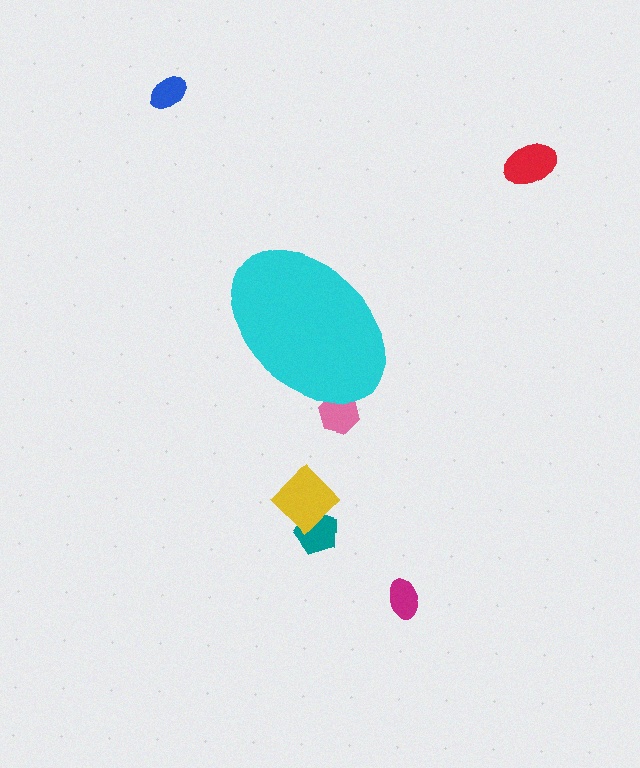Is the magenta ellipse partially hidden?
No, the magenta ellipse is fully visible.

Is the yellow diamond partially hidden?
No, the yellow diamond is fully visible.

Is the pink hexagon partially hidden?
Yes, the pink hexagon is partially hidden behind the cyan ellipse.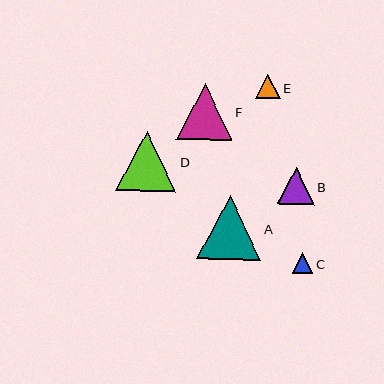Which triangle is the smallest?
Triangle C is the smallest with a size of approximately 20 pixels.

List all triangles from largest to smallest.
From largest to smallest: A, D, F, B, E, C.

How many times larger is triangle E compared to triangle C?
Triangle E is approximately 1.2 times the size of triangle C.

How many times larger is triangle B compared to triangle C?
Triangle B is approximately 1.8 times the size of triangle C.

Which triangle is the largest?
Triangle A is the largest with a size of approximately 64 pixels.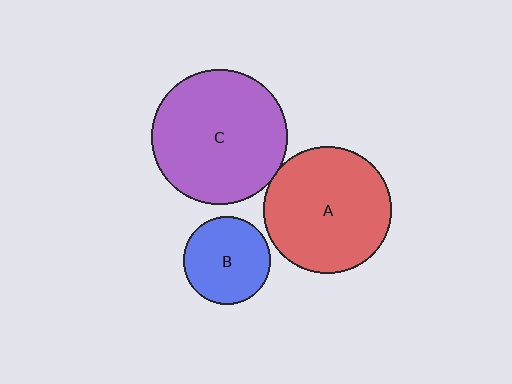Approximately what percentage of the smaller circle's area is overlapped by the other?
Approximately 5%.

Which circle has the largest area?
Circle C (purple).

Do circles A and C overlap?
Yes.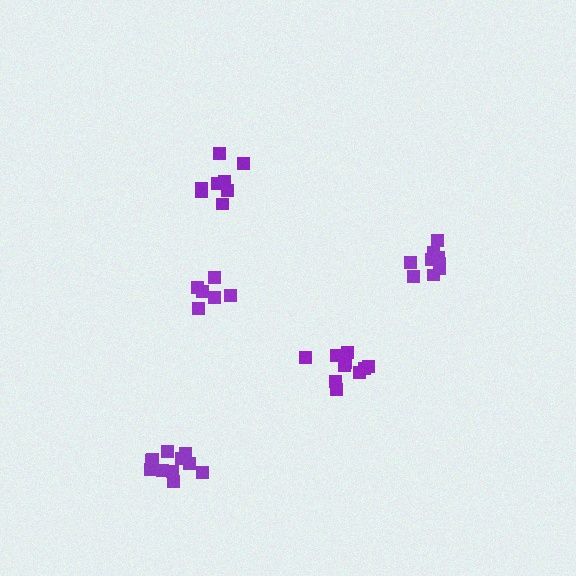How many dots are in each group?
Group 1: 12 dots, Group 2: 11 dots, Group 3: 9 dots, Group 4: 8 dots, Group 5: 6 dots (46 total).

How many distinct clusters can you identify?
There are 5 distinct clusters.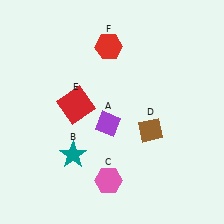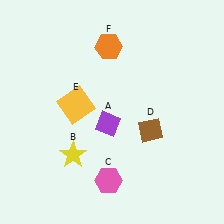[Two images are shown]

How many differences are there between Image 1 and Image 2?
There are 3 differences between the two images.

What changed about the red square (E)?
In Image 1, E is red. In Image 2, it changed to yellow.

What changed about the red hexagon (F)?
In Image 1, F is red. In Image 2, it changed to orange.